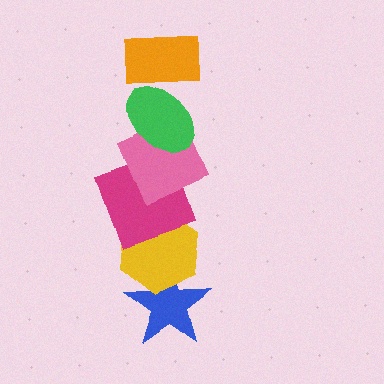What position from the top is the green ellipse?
The green ellipse is 2nd from the top.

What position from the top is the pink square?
The pink square is 3rd from the top.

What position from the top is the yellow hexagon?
The yellow hexagon is 5th from the top.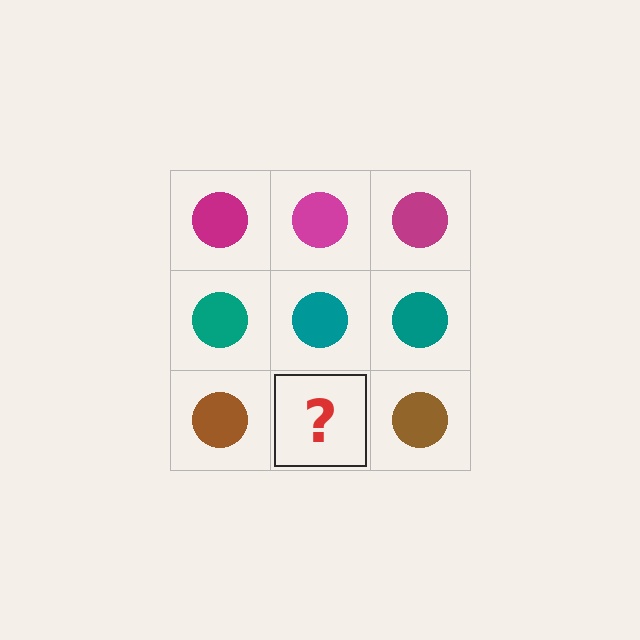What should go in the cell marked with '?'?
The missing cell should contain a brown circle.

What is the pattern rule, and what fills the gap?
The rule is that each row has a consistent color. The gap should be filled with a brown circle.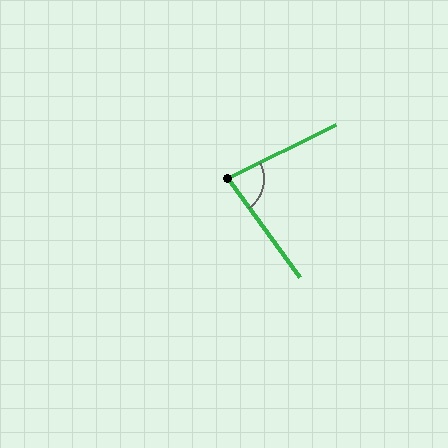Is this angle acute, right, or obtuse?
It is acute.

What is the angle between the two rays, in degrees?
Approximately 81 degrees.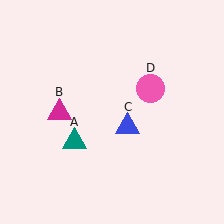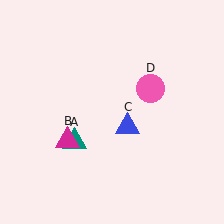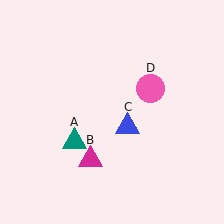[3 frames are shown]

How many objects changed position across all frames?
1 object changed position: magenta triangle (object B).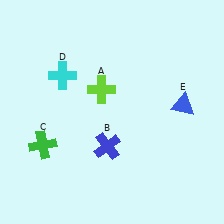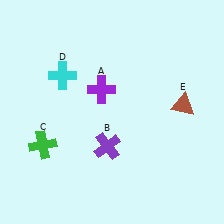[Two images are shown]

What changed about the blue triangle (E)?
In Image 1, E is blue. In Image 2, it changed to brown.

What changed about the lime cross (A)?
In Image 1, A is lime. In Image 2, it changed to purple.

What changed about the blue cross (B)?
In Image 1, B is blue. In Image 2, it changed to purple.